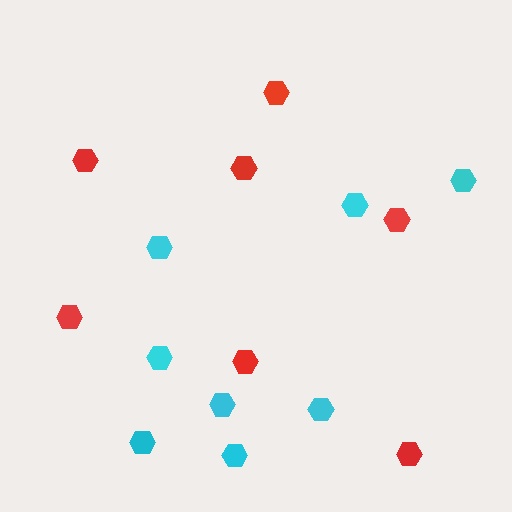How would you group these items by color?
There are 2 groups: one group of red hexagons (7) and one group of cyan hexagons (8).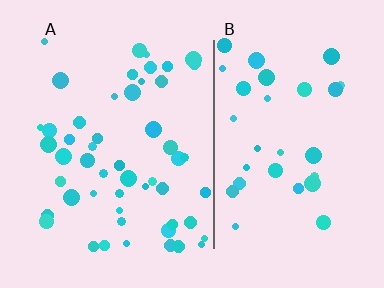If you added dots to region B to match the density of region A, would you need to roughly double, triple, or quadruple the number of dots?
Approximately double.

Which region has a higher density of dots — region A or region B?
A (the left).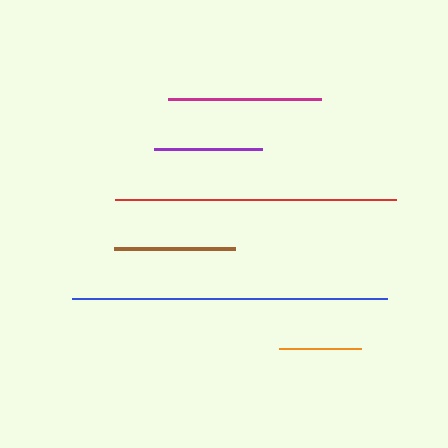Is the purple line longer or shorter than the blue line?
The blue line is longer than the purple line.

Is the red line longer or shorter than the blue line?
The blue line is longer than the red line.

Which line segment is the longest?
The blue line is the longest at approximately 315 pixels.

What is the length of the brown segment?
The brown segment is approximately 121 pixels long.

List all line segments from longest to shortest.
From longest to shortest: blue, red, magenta, brown, purple, orange.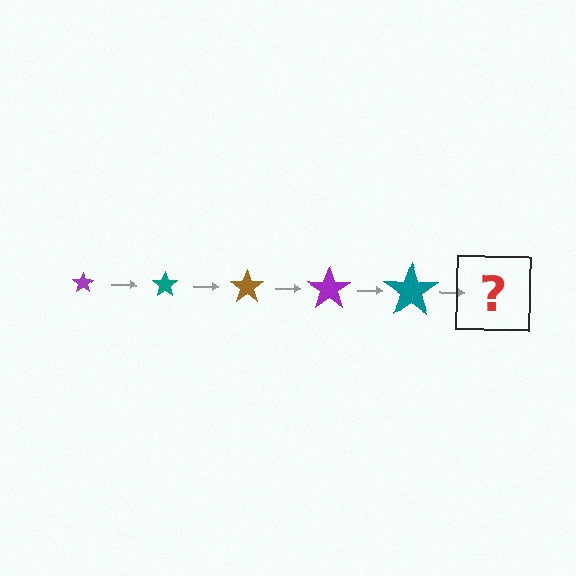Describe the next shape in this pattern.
It should be a brown star, larger than the previous one.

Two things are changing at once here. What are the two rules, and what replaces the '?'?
The two rules are that the star grows larger each step and the color cycles through purple, teal, and brown. The '?' should be a brown star, larger than the previous one.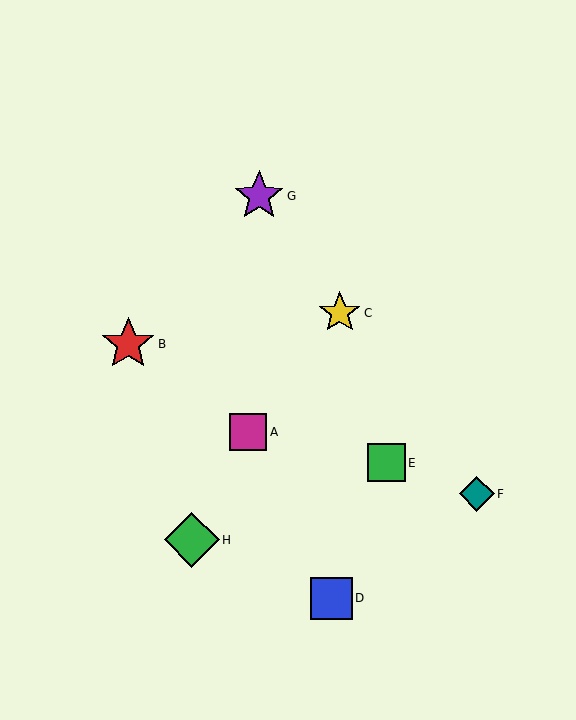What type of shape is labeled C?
Shape C is a yellow star.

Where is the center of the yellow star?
The center of the yellow star is at (340, 313).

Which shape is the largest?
The green diamond (labeled H) is the largest.